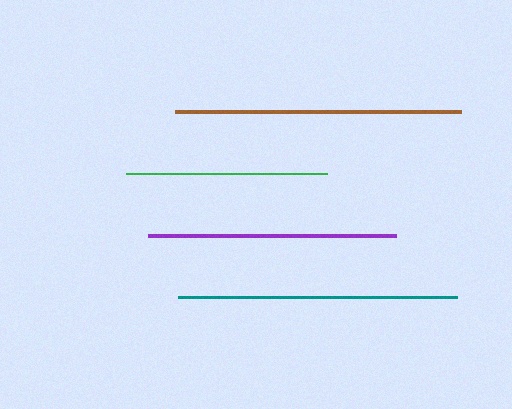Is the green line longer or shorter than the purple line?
The purple line is longer than the green line.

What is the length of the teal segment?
The teal segment is approximately 279 pixels long.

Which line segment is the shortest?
The green line is the shortest at approximately 201 pixels.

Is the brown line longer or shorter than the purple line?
The brown line is longer than the purple line.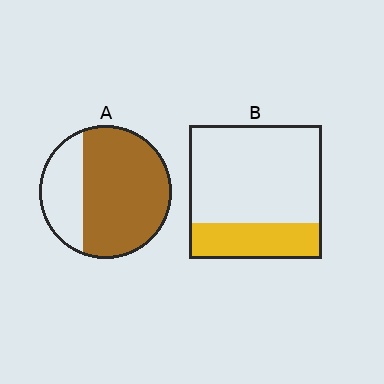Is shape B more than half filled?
No.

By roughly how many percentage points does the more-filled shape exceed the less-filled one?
By roughly 45 percentage points (A over B).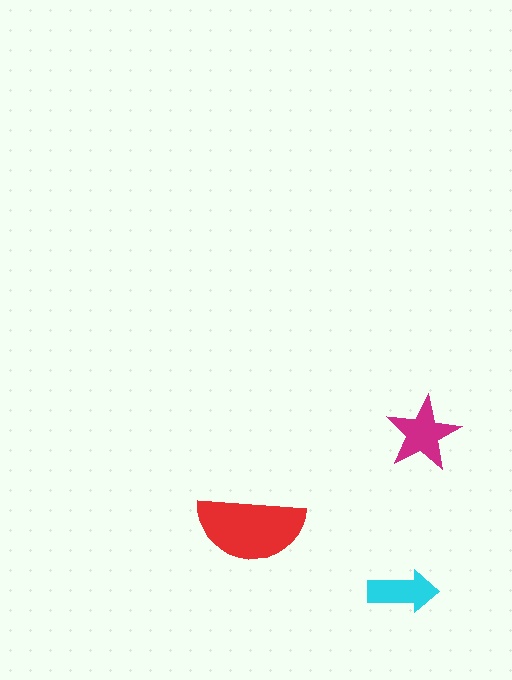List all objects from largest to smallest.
The red semicircle, the magenta star, the cyan arrow.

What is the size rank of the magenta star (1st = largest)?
2nd.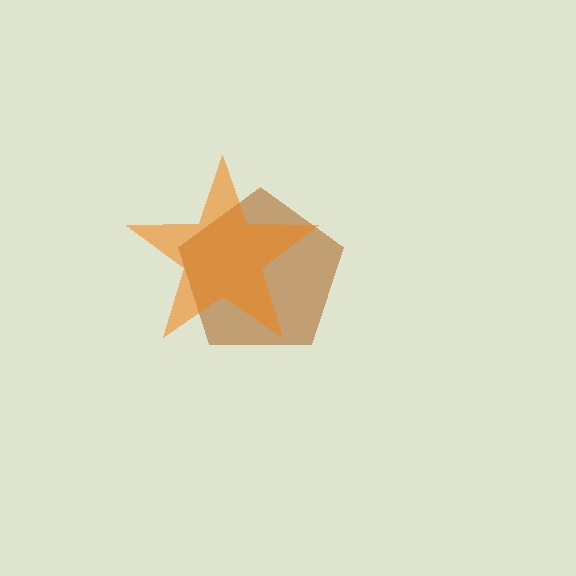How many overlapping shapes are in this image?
There are 2 overlapping shapes in the image.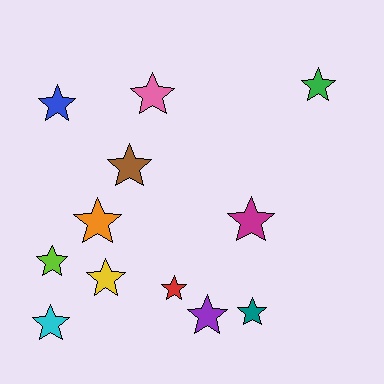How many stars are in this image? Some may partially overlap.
There are 12 stars.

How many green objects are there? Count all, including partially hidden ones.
There is 1 green object.